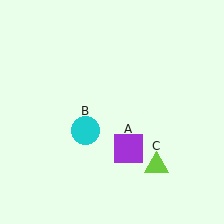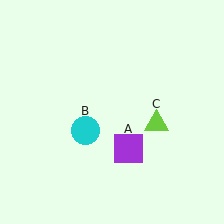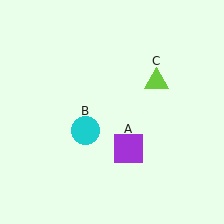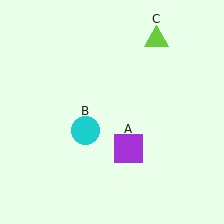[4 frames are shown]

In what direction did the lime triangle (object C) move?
The lime triangle (object C) moved up.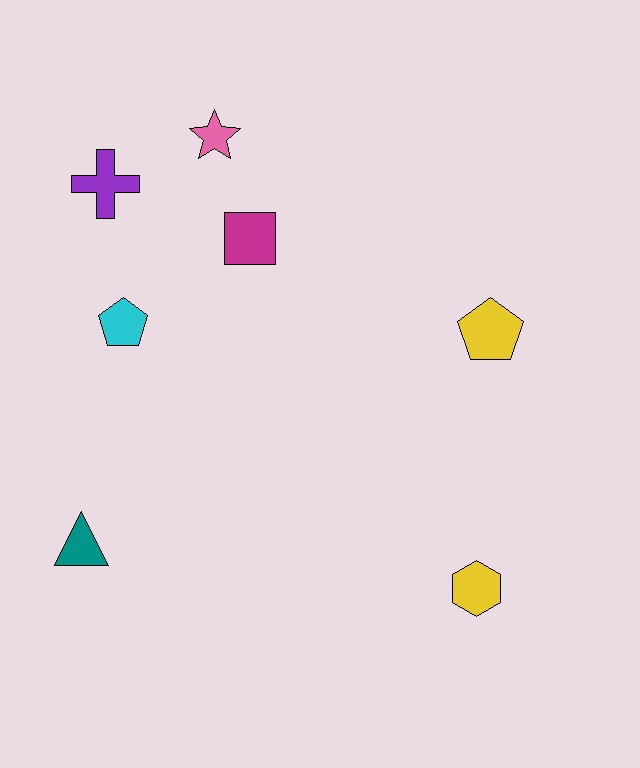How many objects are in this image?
There are 7 objects.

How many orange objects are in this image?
There are no orange objects.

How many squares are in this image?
There is 1 square.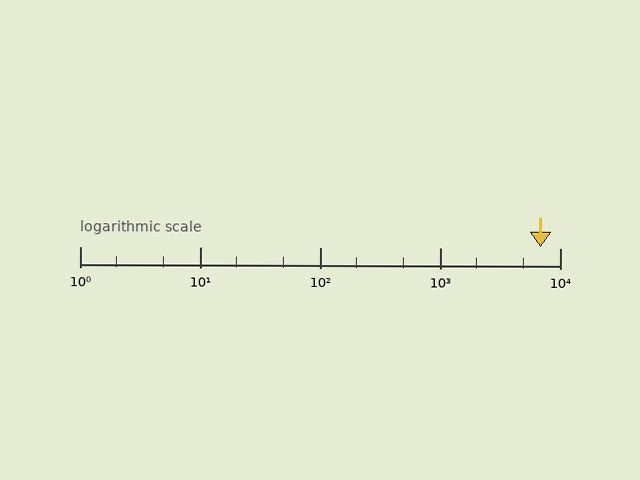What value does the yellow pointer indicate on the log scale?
The pointer indicates approximately 6900.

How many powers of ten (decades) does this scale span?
The scale spans 4 decades, from 1 to 10000.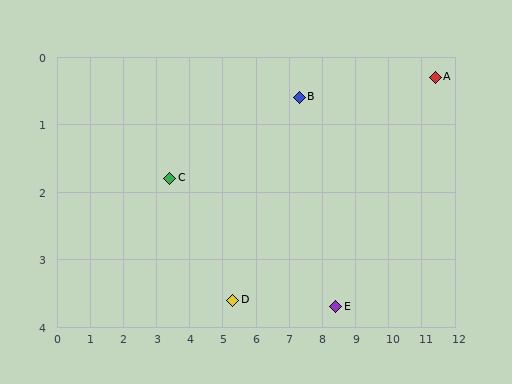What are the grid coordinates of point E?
Point E is at approximately (8.4, 3.7).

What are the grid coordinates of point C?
Point C is at approximately (3.4, 1.8).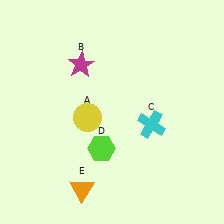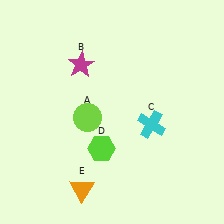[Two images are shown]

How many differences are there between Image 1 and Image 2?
There is 1 difference between the two images.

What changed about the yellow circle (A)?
In Image 1, A is yellow. In Image 2, it changed to lime.